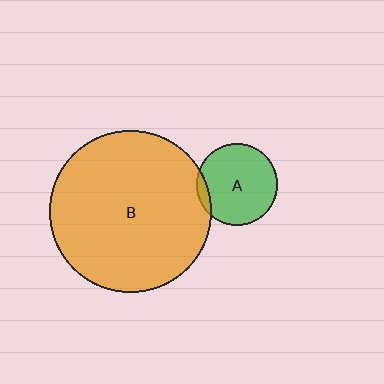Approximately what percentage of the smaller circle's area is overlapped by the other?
Approximately 10%.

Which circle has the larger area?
Circle B (orange).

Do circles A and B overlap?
Yes.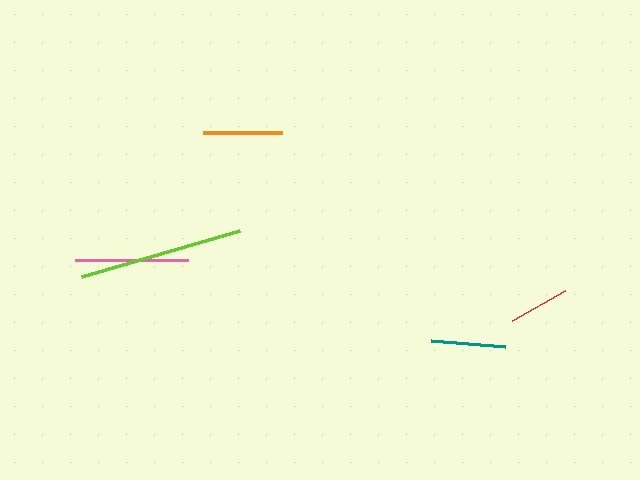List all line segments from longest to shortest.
From longest to shortest: lime, pink, orange, teal, red.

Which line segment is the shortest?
The red line is the shortest at approximately 61 pixels.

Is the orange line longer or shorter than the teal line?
The orange line is longer than the teal line.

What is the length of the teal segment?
The teal segment is approximately 74 pixels long.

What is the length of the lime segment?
The lime segment is approximately 164 pixels long.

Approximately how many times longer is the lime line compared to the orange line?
The lime line is approximately 2.1 times the length of the orange line.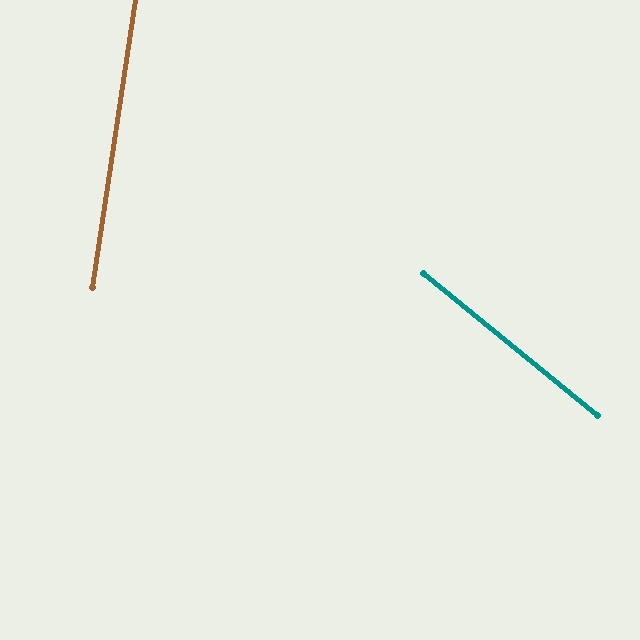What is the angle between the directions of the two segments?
Approximately 59 degrees.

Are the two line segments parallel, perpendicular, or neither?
Neither parallel nor perpendicular — they differ by about 59°.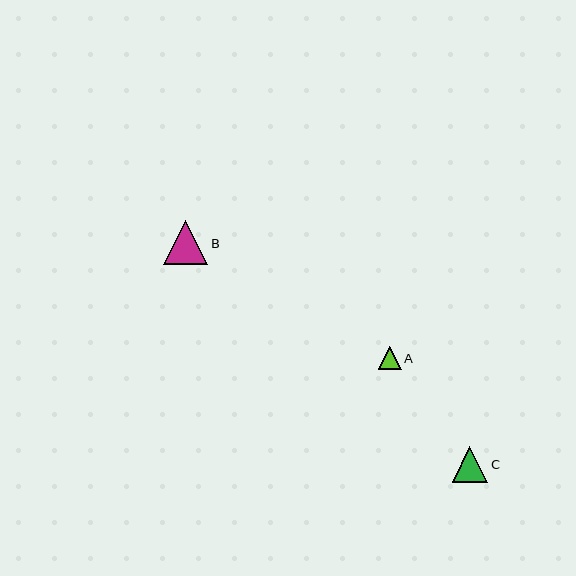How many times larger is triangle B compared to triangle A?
Triangle B is approximately 2.0 times the size of triangle A.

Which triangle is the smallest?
Triangle A is the smallest with a size of approximately 23 pixels.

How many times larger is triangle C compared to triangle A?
Triangle C is approximately 1.6 times the size of triangle A.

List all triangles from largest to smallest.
From largest to smallest: B, C, A.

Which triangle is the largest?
Triangle B is the largest with a size of approximately 44 pixels.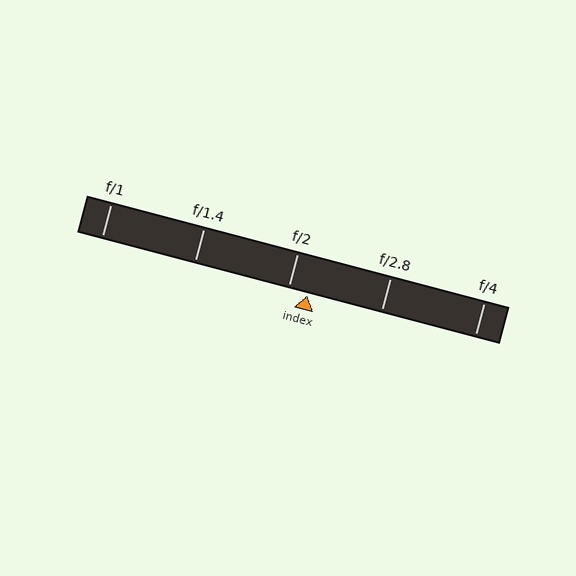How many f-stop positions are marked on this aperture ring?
There are 5 f-stop positions marked.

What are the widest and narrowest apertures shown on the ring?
The widest aperture shown is f/1 and the narrowest is f/4.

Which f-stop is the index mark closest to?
The index mark is closest to f/2.